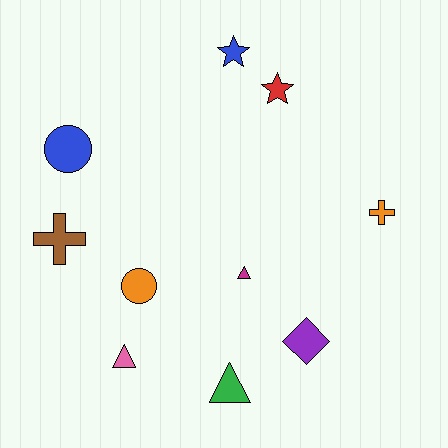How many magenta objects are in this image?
There is 1 magenta object.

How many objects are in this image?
There are 10 objects.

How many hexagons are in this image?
There are no hexagons.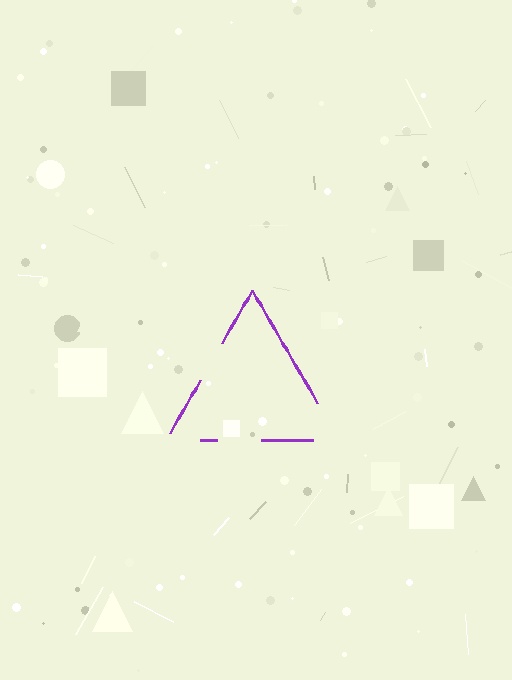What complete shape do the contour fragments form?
The contour fragments form a triangle.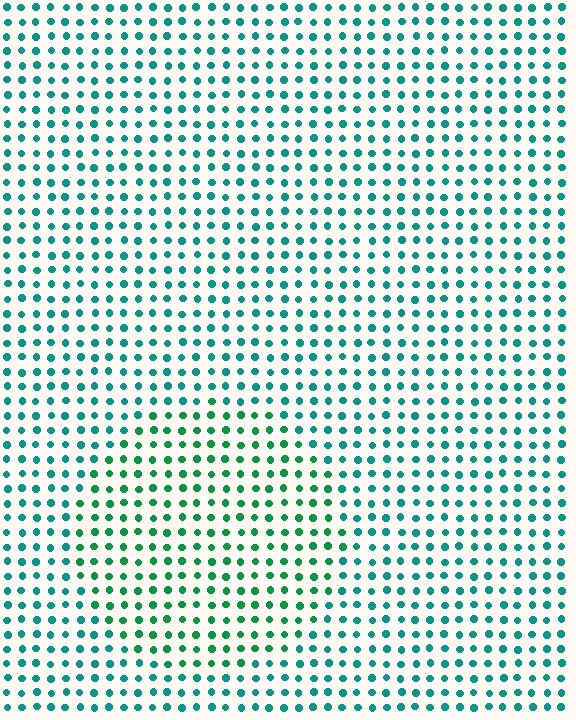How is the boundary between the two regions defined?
The boundary is defined purely by a slight shift in hue (about 29 degrees). Spacing, size, and orientation are identical on both sides.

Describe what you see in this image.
The image is filled with small teal elements in a uniform arrangement. A circle-shaped region is visible where the elements are tinted to a slightly different hue, forming a subtle color boundary.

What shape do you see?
I see a circle.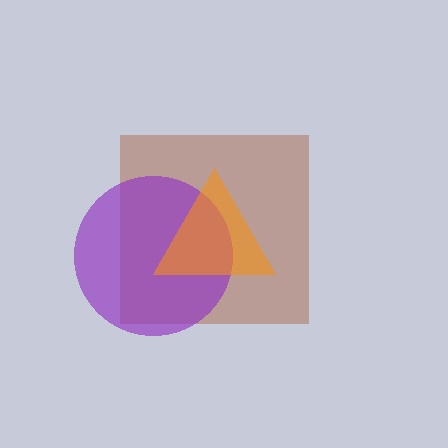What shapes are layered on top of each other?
The layered shapes are: a brown square, a purple circle, an orange triangle.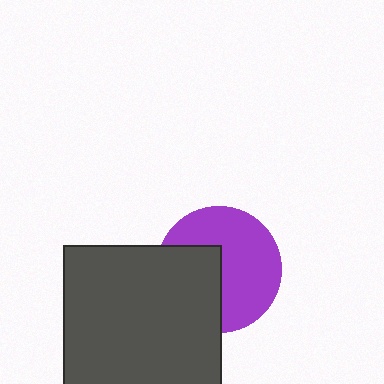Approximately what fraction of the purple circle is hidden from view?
Roughly 39% of the purple circle is hidden behind the dark gray rectangle.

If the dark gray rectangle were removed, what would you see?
You would see the complete purple circle.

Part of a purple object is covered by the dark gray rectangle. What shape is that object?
It is a circle.